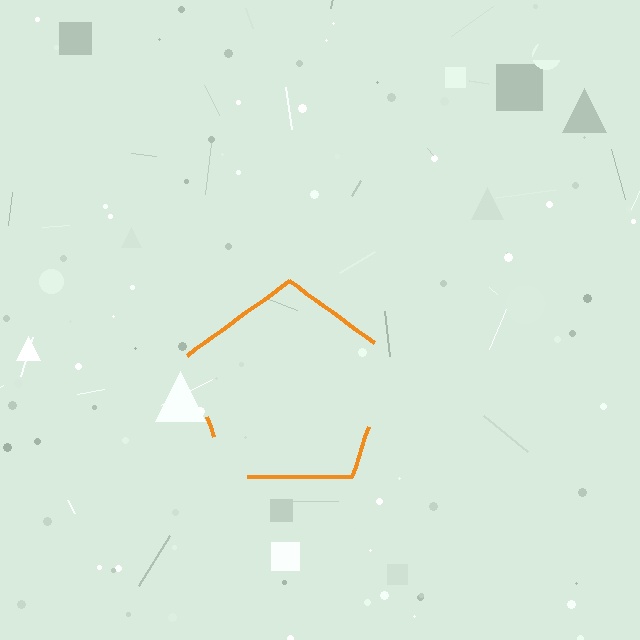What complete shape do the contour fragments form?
The contour fragments form a pentagon.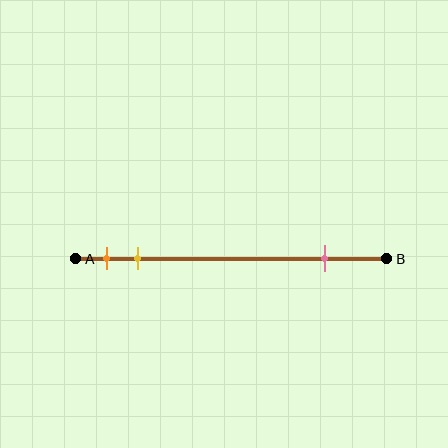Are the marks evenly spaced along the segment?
No, the marks are not evenly spaced.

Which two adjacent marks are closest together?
The orange and yellow marks are the closest adjacent pair.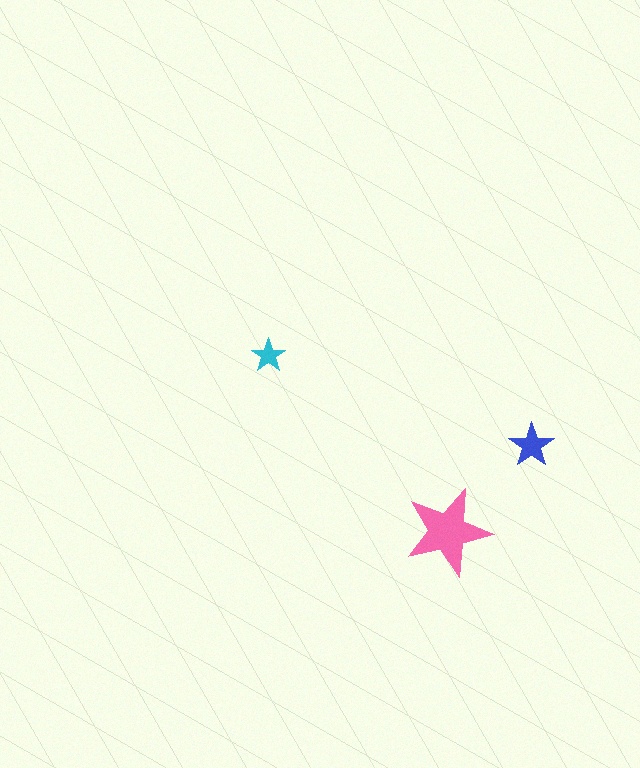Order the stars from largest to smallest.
the pink one, the blue one, the cyan one.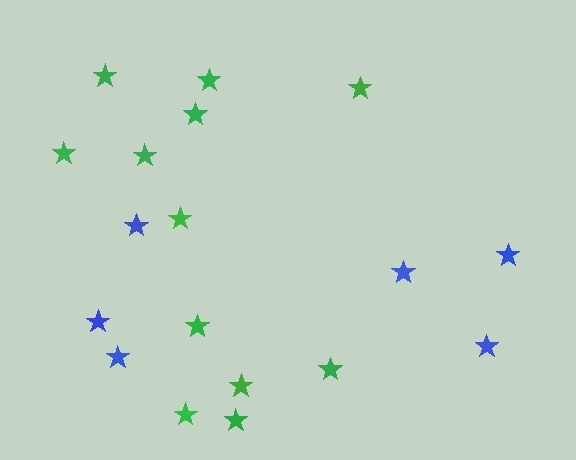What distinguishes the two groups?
There are 2 groups: one group of green stars (12) and one group of blue stars (6).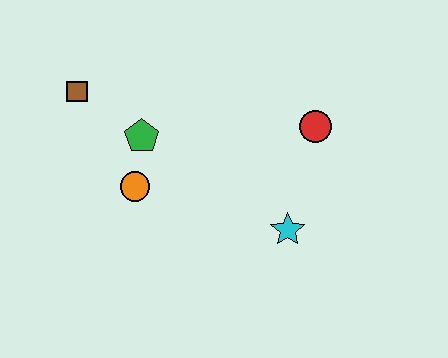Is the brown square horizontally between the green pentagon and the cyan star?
No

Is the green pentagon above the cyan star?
Yes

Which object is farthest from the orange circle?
The red circle is farthest from the orange circle.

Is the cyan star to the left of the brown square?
No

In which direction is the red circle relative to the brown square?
The red circle is to the right of the brown square.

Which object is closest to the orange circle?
The green pentagon is closest to the orange circle.